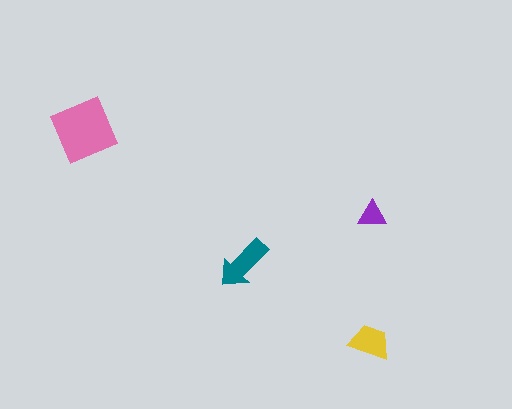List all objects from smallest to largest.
The purple triangle, the yellow trapezoid, the teal arrow, the pink square.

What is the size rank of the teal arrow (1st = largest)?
2nd.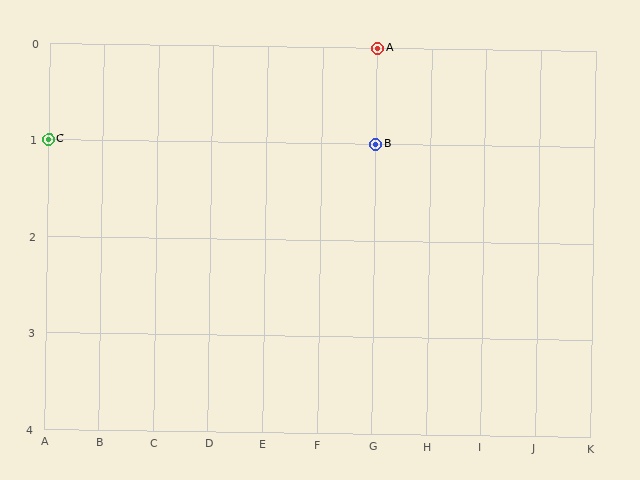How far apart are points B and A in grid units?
Points B and A are 1 row apart.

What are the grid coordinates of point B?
Point B is at grid coordinates (G, 1).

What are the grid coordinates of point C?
Point C is at grid coordinates (A, 1).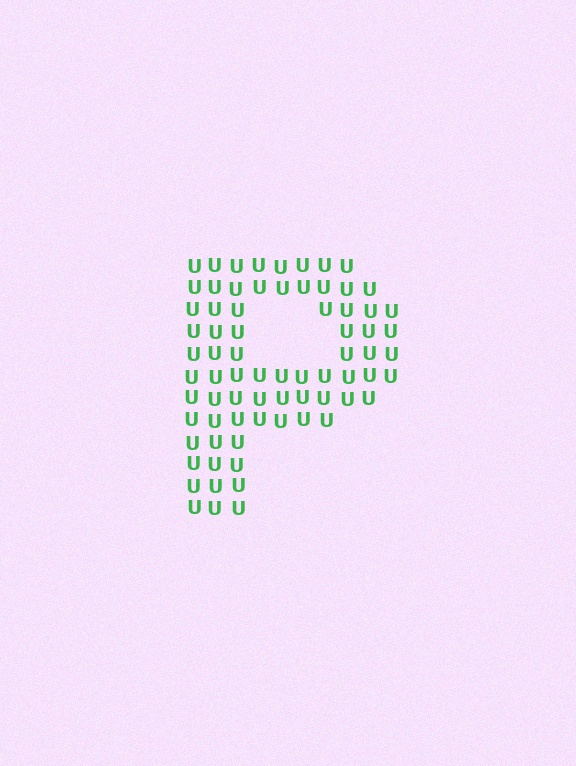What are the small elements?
The small elements are letter U's.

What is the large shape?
The large shape is the letter P.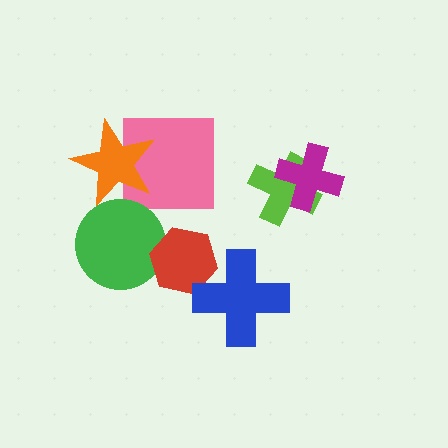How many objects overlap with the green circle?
2 objects overlap with the green circle.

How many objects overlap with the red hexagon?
2 objects overlap with the red hexagon.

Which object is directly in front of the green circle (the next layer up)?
The red hexagon is directly in front of the green circle.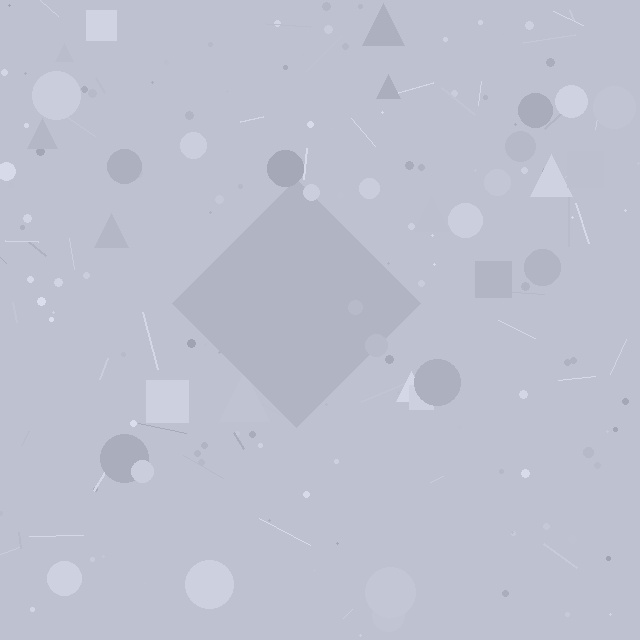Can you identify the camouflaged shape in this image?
The camouflaged shape is a diamond.